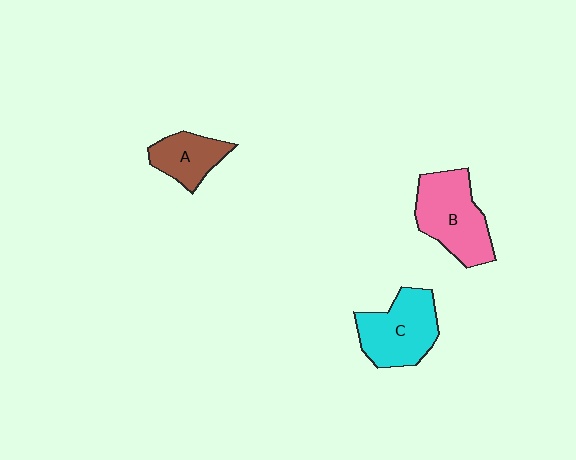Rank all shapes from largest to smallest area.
From largest to smallest: B (pink), C (cyan), A (brown).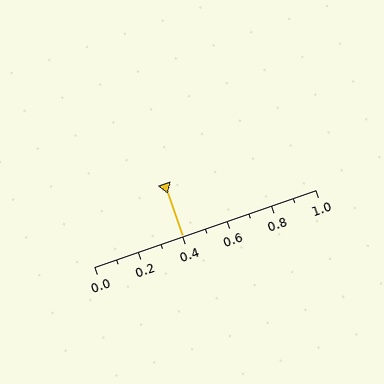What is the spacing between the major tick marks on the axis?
The major ticks are spaced 0.2 apart.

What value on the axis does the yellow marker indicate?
The marker indicates approximately 0.4.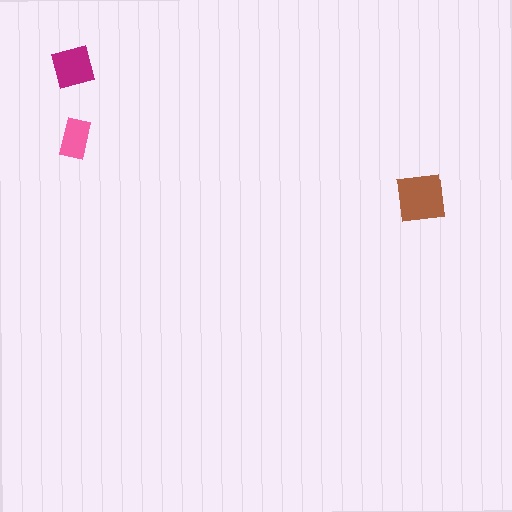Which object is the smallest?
The pink rectangle.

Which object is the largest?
The brown square.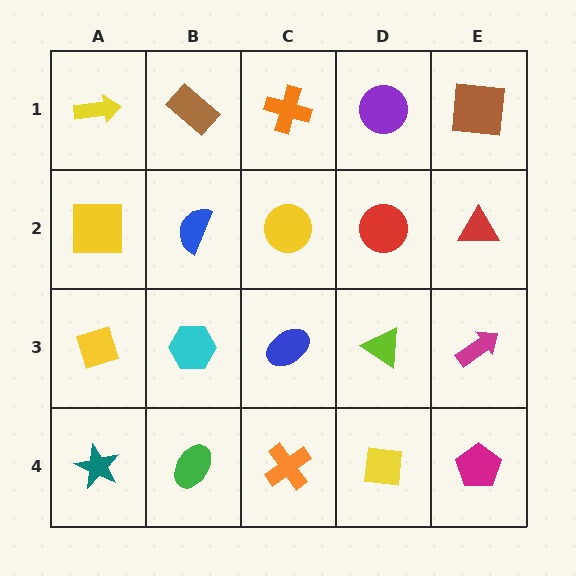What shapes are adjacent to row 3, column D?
A red circle (row 2, column D), a yellow square (row 4, column D), a blue ellipse (row 3, column C), a magenta arrow (row 3, column E).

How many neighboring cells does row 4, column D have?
3.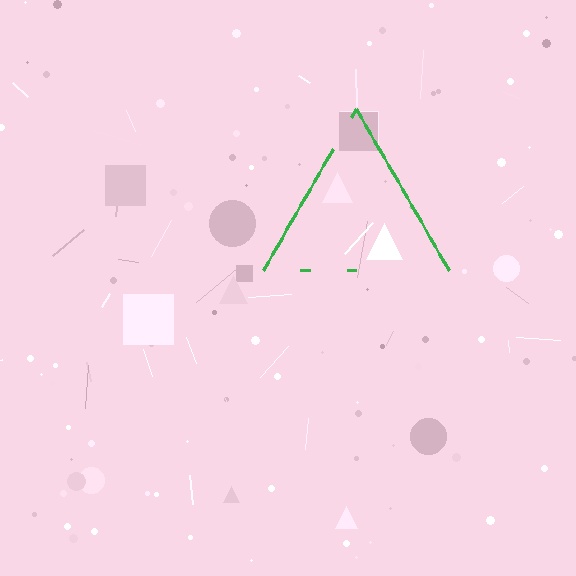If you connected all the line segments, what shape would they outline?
They would outline a triangle.